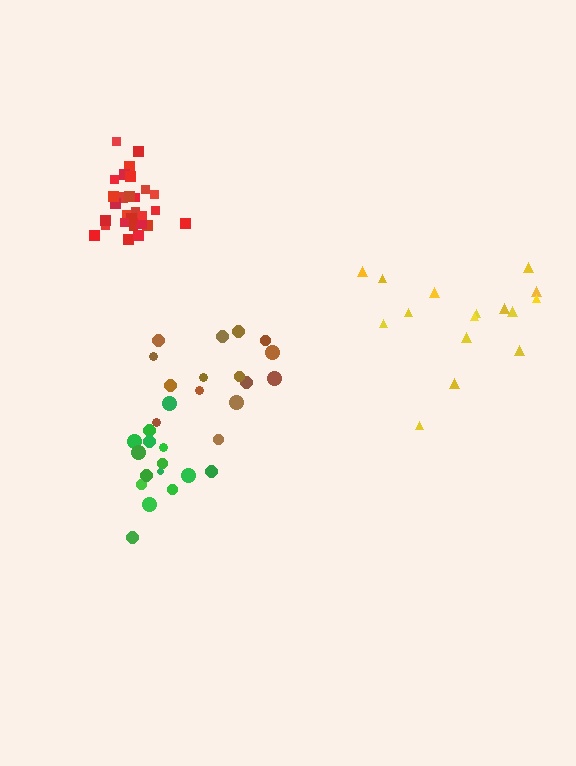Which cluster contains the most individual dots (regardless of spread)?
Red (32).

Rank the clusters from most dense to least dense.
red, green, brown, yellow.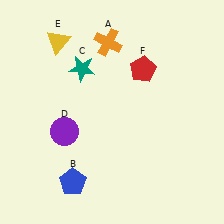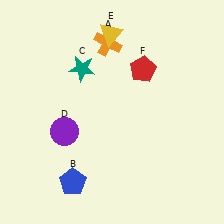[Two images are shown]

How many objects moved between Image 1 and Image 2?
1 object moved between the two images.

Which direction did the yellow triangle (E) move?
The yellow triangle (E) moved right.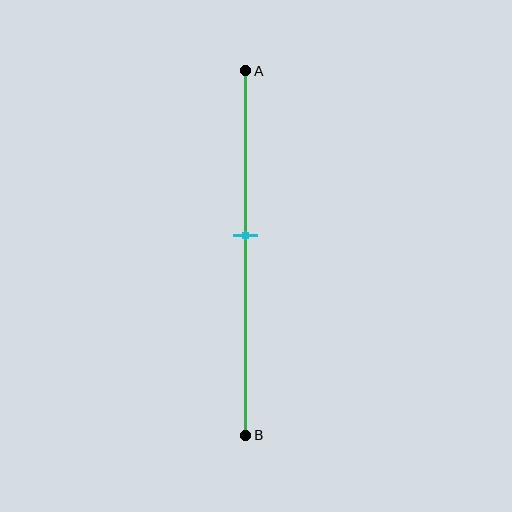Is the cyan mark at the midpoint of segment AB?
No, the mark is at about 45% from A, not at the 50% midpoint.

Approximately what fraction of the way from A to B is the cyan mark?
The cyan mark is approximately 45% of the way from A to B.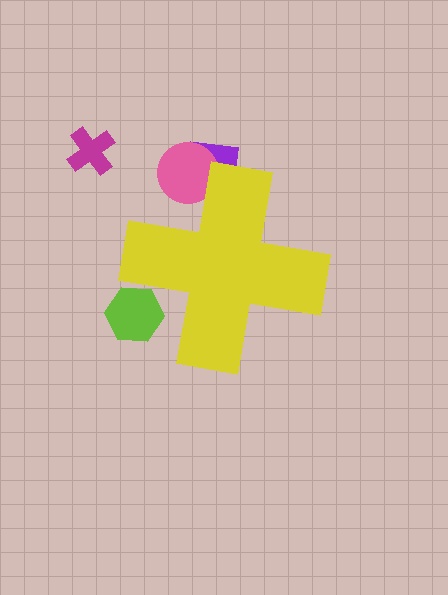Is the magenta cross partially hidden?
No, the magenta cross is fully visible.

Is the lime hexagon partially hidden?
Yes, the lime hexagon is partially hidden behind the yellow cross.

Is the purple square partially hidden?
Yes, the purple square is partially hidden behind the yellow cross.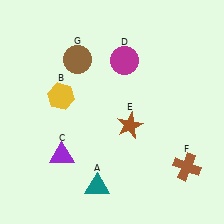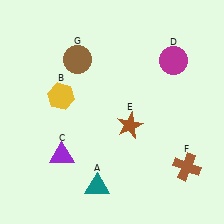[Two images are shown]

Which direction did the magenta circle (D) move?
The magenta circle (D) moved right.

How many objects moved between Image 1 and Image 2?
1 object moved between the two images.